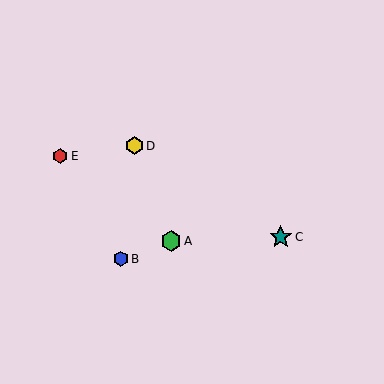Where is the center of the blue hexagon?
The center of the blue hexagon is at (121, 259).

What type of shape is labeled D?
Shape D is a yellow hexagon.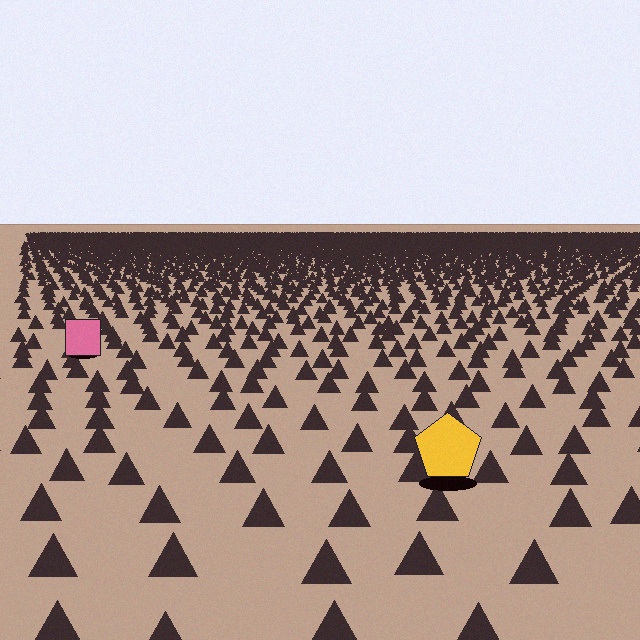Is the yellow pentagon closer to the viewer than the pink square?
Yes. The yellow pentagon is closer — you can tell from the texture gradient: the ground texture is coarser near it.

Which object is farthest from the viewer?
The pink square is farthest from the viewer. It appears smaller and the ground texture around it is denser.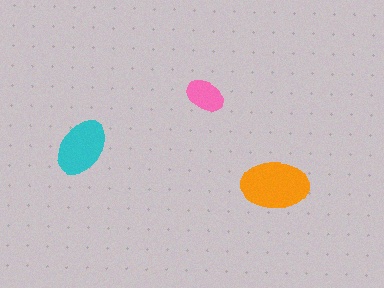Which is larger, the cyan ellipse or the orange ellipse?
The orange one.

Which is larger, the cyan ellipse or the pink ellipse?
The cyan one.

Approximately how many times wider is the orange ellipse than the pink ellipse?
About 1.5 times wider.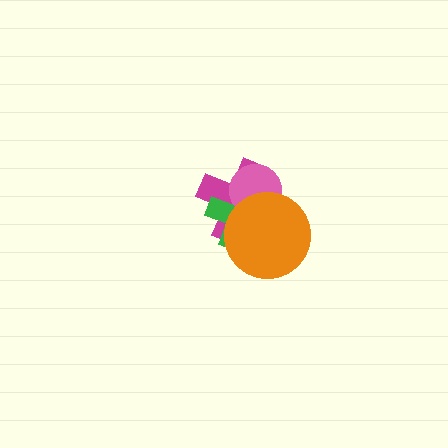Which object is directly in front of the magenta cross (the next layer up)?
The green cross is directly in front of the magenta cross.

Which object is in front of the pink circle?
The orange circle is in front of the pink circle.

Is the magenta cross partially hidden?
Yes, it is partially covered by another shape.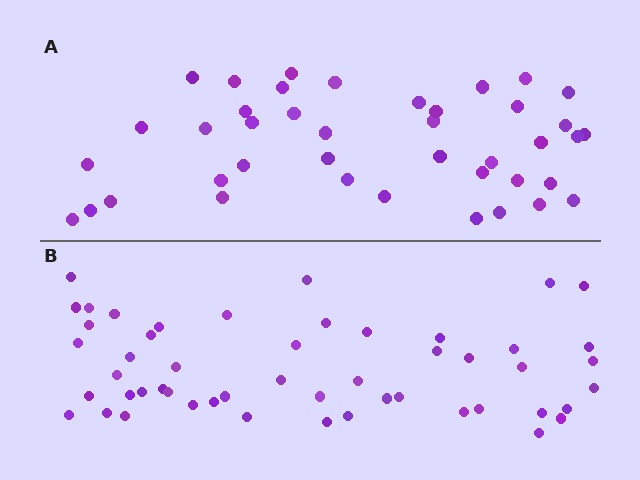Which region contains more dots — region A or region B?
Region B (the bottom region) has more dots.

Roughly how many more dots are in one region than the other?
Region B has roughly 10 or so more dots than region A.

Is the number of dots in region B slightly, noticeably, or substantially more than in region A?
Region B has only slightly more — the two regions are fairly close. The ratio is roughly 1.2 to 1.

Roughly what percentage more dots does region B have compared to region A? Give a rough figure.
About 25% more.